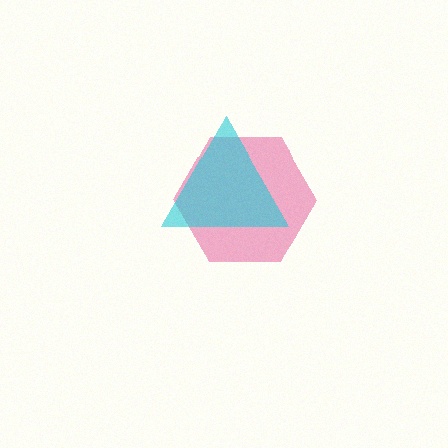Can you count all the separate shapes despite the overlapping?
Yes, there are 2 separate shapes.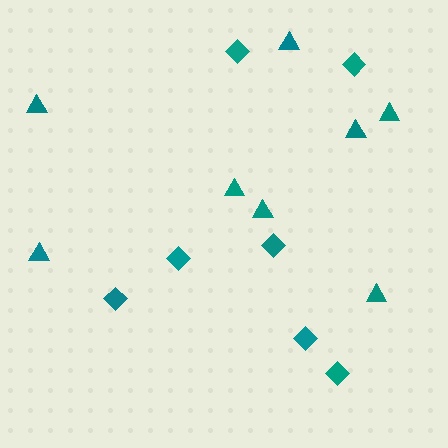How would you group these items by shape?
There are 2 groups: one group of diamonds (7) and one group of triangles (8).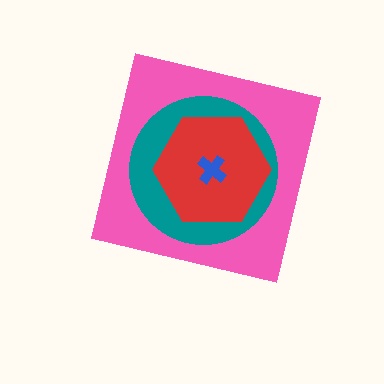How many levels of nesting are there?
4.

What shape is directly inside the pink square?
The teal circle.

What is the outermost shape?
The pink square.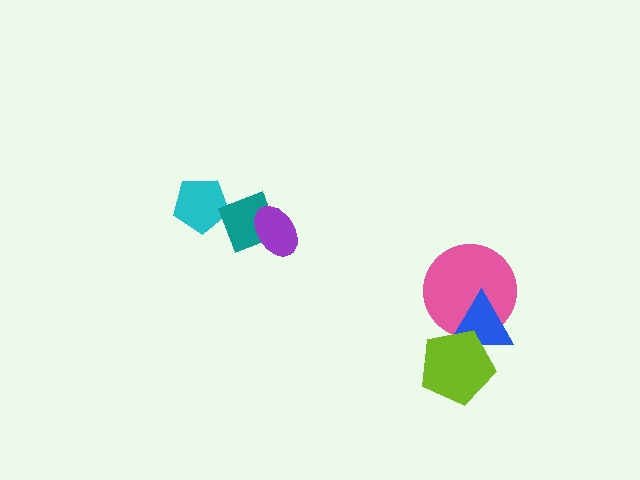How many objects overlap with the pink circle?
2 objects overlap with the pink circle.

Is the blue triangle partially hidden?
Yes, it is partially covered by another shape.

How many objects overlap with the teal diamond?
2 objects overlap with the teal diamond.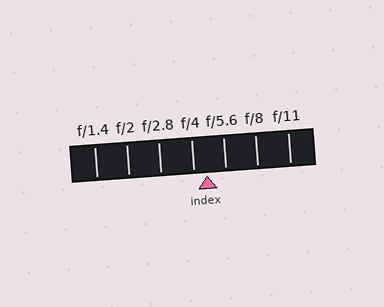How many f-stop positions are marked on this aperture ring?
There are 7 f-stop positions marked.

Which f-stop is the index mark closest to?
The index mark is closest to f/4.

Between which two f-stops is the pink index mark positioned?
The index mark is between f/4 and f/5.6.